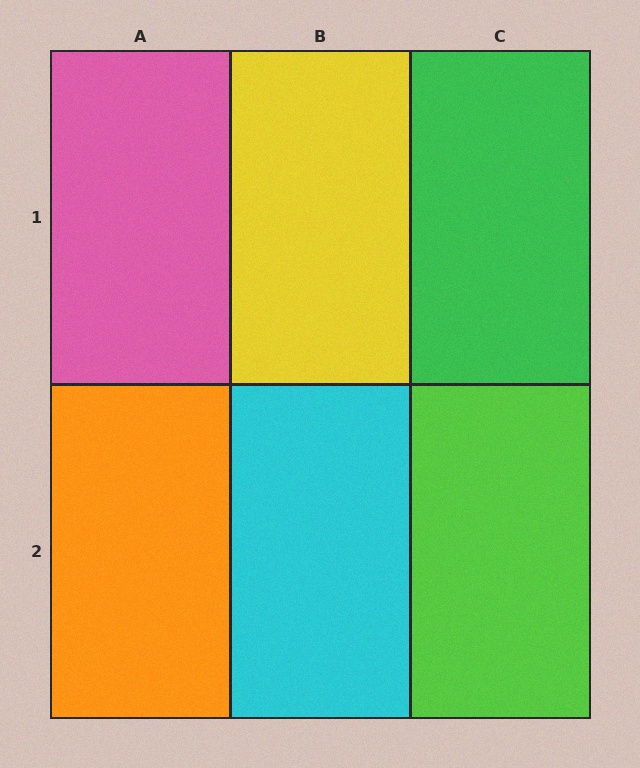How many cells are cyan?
1 cell is cyan.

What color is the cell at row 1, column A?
Pink.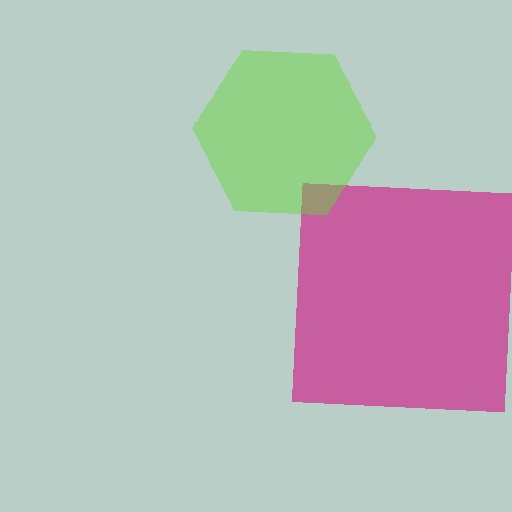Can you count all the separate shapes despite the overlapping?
Yes, there are 2 separate shapes.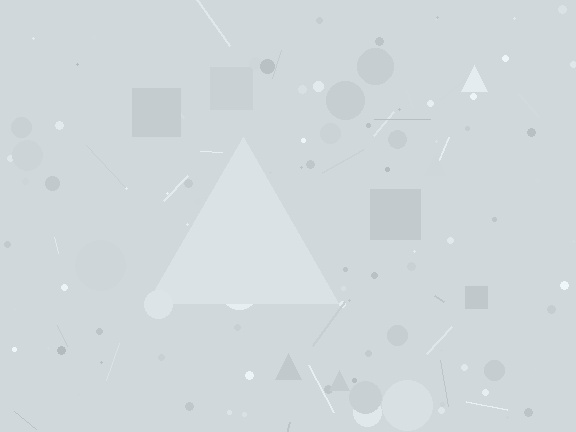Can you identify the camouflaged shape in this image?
The camouflaged shape is a triangle.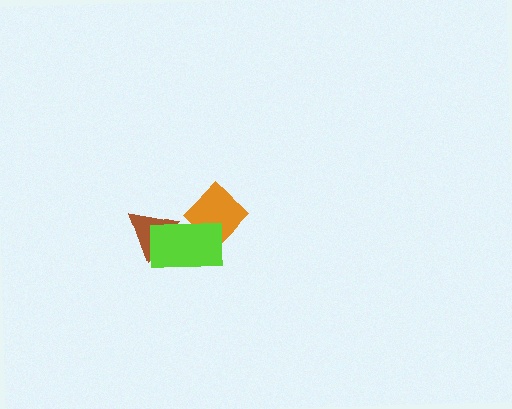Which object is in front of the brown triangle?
The lime rectangle is in front of the brown triangle.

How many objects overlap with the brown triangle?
1 object overlaps with the brown triangle.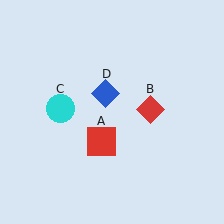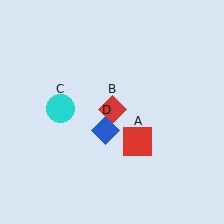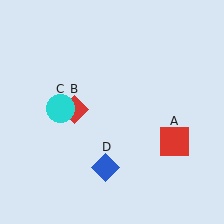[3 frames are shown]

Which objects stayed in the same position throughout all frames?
Cyan circle (object C) remained stationary.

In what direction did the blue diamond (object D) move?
The blue diamond (object D) moved down.